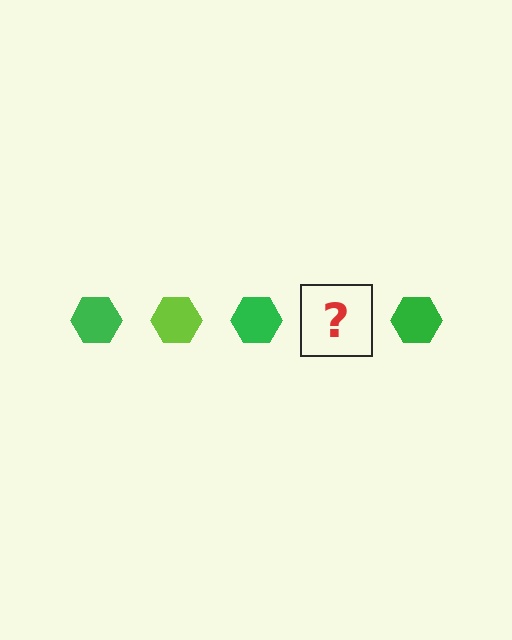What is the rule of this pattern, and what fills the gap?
The rule is that the pattern cycles through green, lime hexagons. The gap should be filled with a lime hexagon.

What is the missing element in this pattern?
The missing element is a lime hexagon.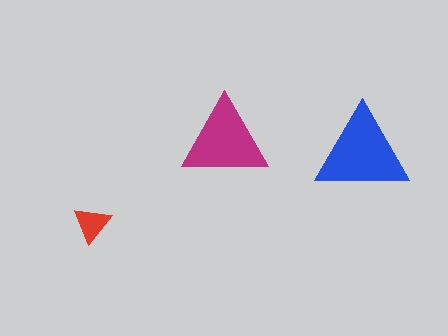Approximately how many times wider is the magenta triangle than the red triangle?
About 2.5 times wider.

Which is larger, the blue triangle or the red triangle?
The blue one.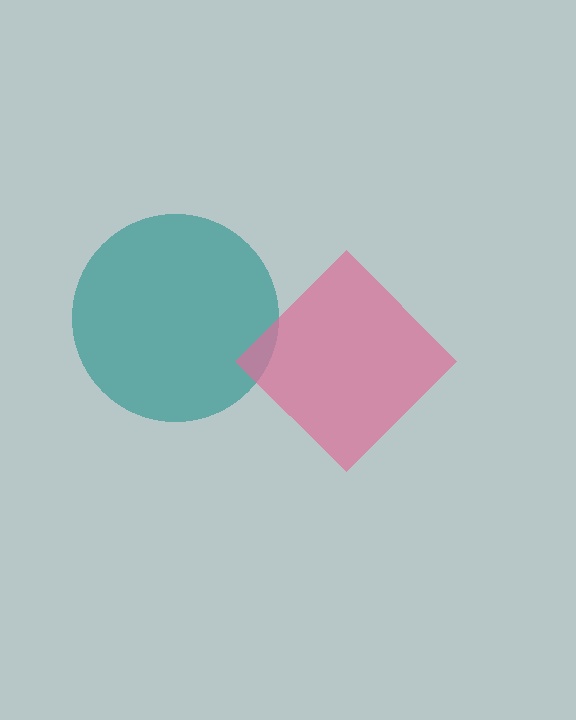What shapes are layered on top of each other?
The layered shapes are: a teal circle, a pink diamond.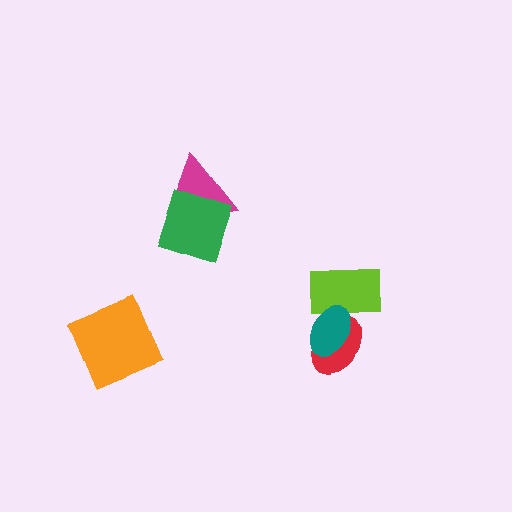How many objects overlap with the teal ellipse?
2 objects overlap with the teal ellipse.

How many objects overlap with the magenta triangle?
1 object overlaps with the magenta triangle.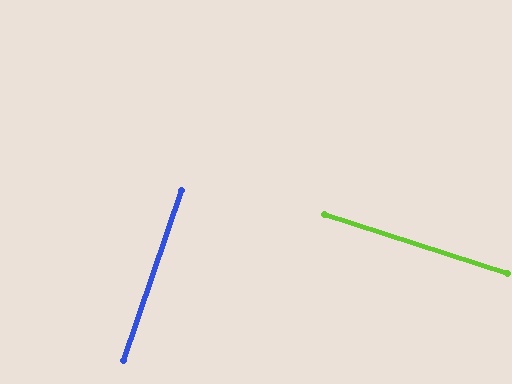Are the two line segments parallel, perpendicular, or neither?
Perpendicular — they meet at approximately 89°.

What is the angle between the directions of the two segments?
Approximately 89 degrees.